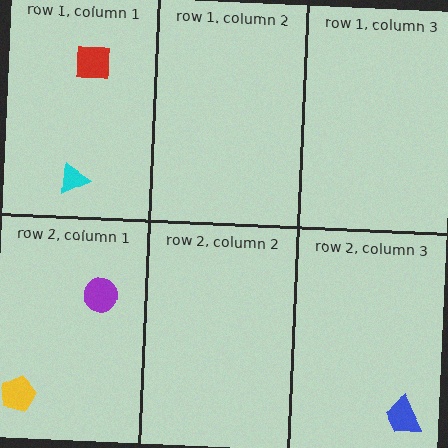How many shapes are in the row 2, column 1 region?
2.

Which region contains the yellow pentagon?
The row 2, column 1 region.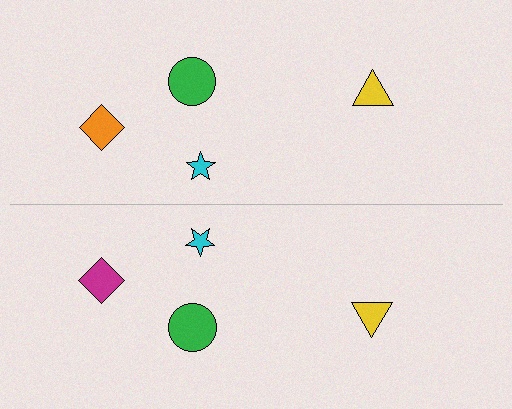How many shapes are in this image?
There are 8 shapes in this image.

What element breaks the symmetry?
The magenta diamond on the bottom side breaks the symmetry — its mirror counterpart is orange.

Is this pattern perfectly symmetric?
No, the pattern is not perfectly symmetric. The magenta diamond on the bottom side breaks the symmetry — its mirror counterpart is orange.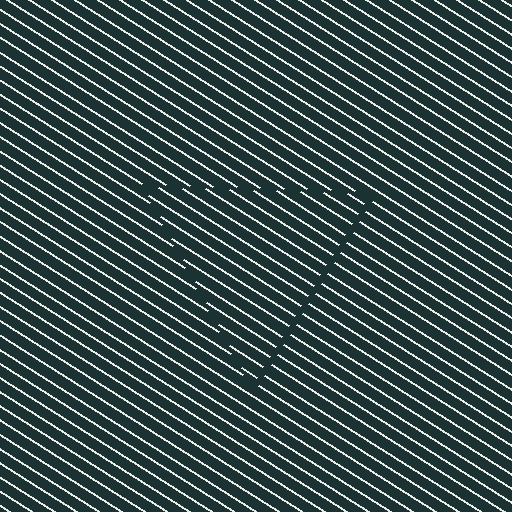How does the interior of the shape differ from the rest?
The interior of the shape contains the same grating, shifted by half a period — the contour is defined by the phase discontinuity where line-ends from the inner and outer gratings abut.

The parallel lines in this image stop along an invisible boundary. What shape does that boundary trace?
An illusory triangle. The interior of the shape contains the same grating, shifted by half a period — the contour is defined by the phase discontinuity where line-ends from the inner and outer gratings abut.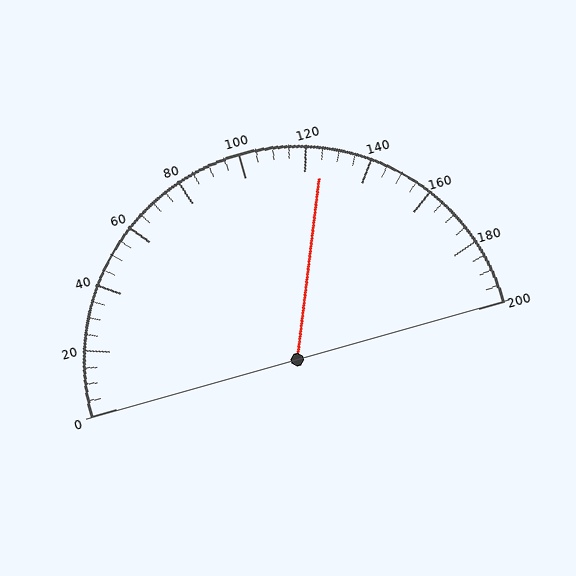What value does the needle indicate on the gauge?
The needle indicates approximately 125.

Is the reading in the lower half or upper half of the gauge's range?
The reading is in the upper half of the range (0 to 200).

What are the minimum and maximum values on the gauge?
The gauge ranges from 0 to 200.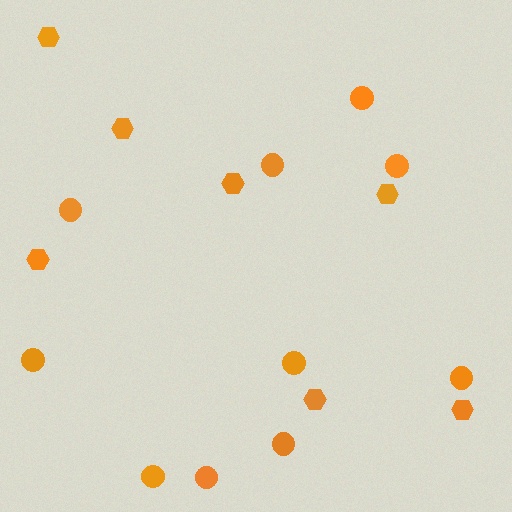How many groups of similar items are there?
There are 2 groups: one group of circles (10) and one group of hexagons (7).